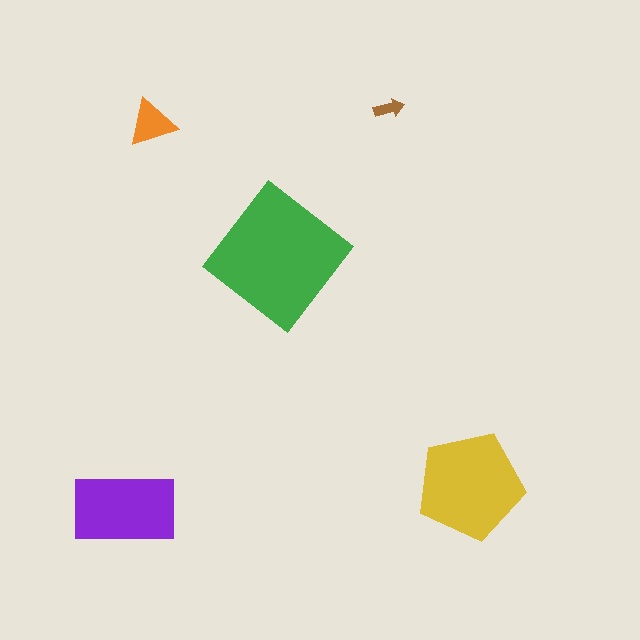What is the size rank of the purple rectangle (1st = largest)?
3rd.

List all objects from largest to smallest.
The green diamond, the yellow pentagon, the purple rectangle, the orange triangle, the brown arrow.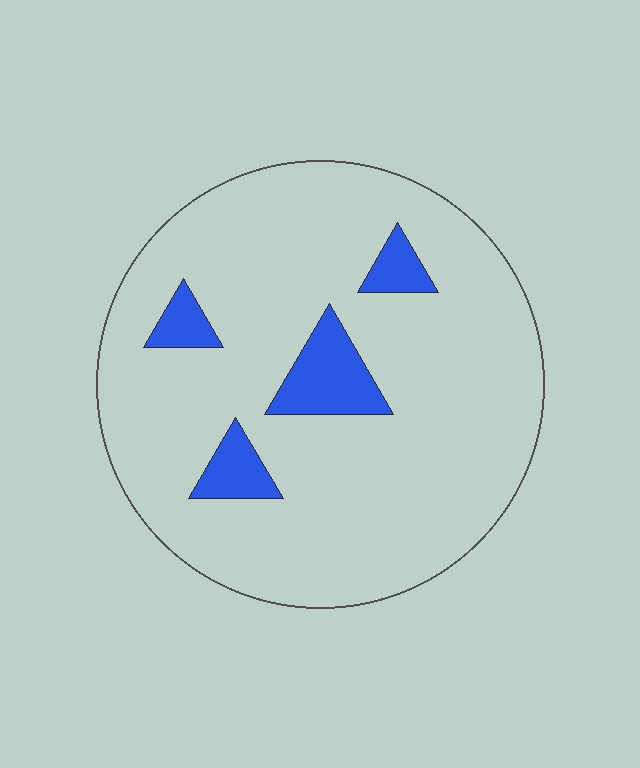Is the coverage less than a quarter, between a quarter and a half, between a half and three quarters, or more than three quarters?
Less than a quarter.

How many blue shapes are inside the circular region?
4.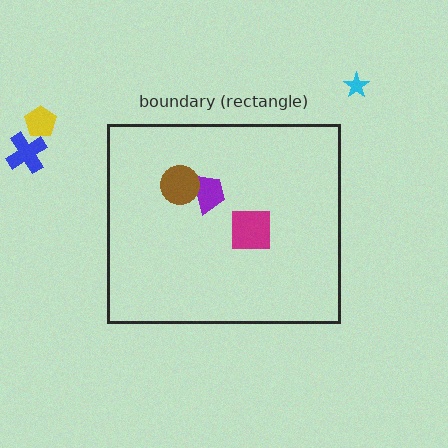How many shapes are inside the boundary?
3 inside, 3 outside.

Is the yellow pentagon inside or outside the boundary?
Outside.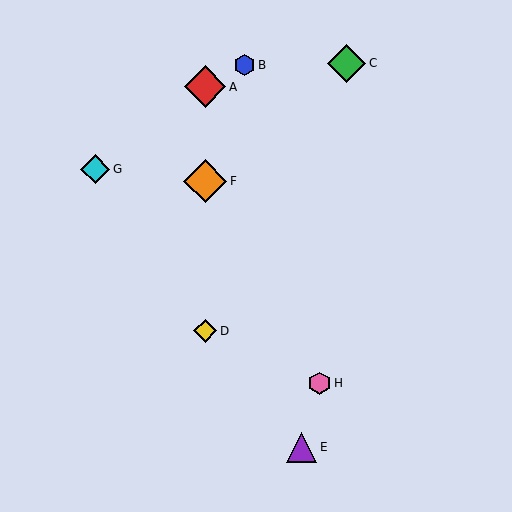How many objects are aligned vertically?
3 objects (A, D, F) are aligned vertically.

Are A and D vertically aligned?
Yes, both are at x≈205.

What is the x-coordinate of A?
Object A is at x≈205.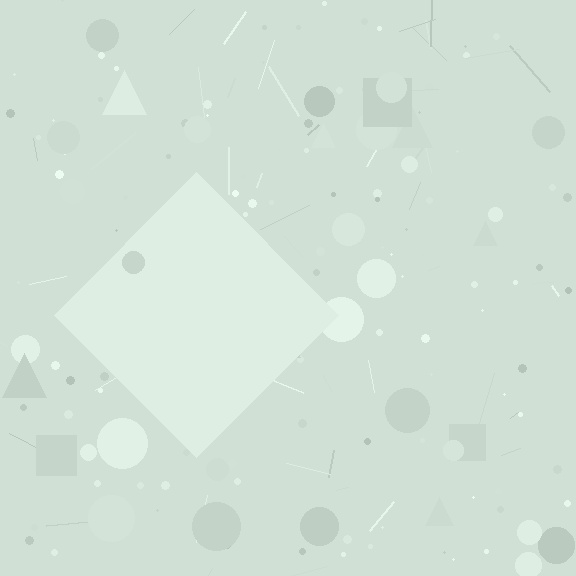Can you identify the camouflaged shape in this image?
The camouflaged shape is a diamond.